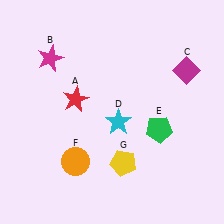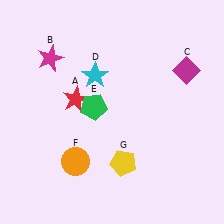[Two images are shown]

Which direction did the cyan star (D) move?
The cyan star (D) moved up.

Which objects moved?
The objects that moved are: the cyan star (D), the green pentagon (E).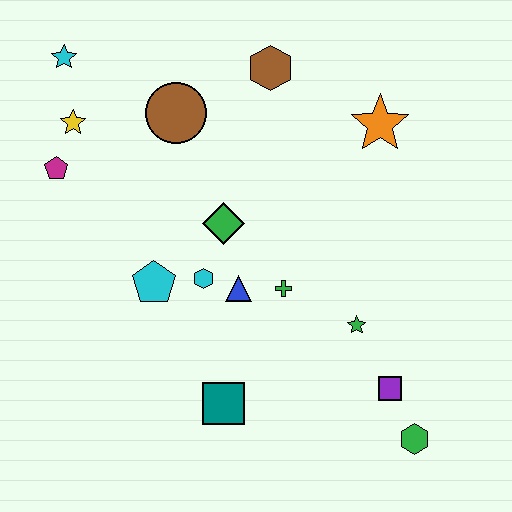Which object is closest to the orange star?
The brown hexagon is closest to the orange star.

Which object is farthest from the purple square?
The cyan star is farthest from the purple square.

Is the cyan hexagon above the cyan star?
No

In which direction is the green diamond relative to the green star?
The green diamond is to the left of the green star.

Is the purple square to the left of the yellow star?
No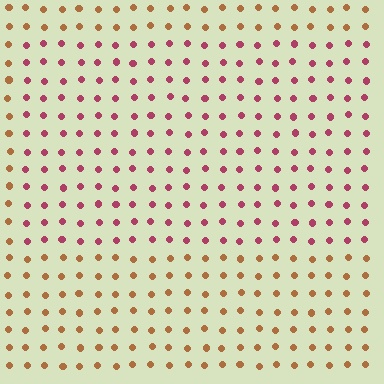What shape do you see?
I see a rectangle.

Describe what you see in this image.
The image is filled with small brown elements in a uniform arrangement. A rectangle-shaped region is visible where the elements are tinted to a slightly different hue, forming a subtle color boundary.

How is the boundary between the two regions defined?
The boundary is defined purely by a slight shift in hue (about 48 degrees). Spacing, size, and orientation are identical on both sides.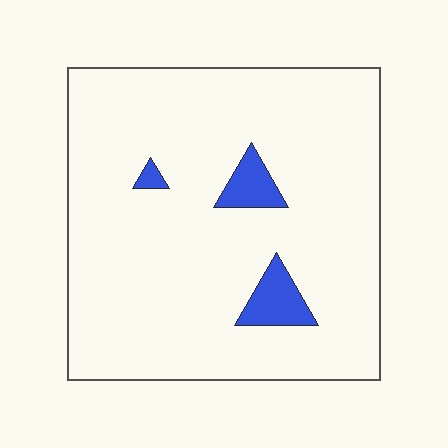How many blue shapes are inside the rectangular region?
3.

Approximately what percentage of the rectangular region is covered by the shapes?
Approximately 5%.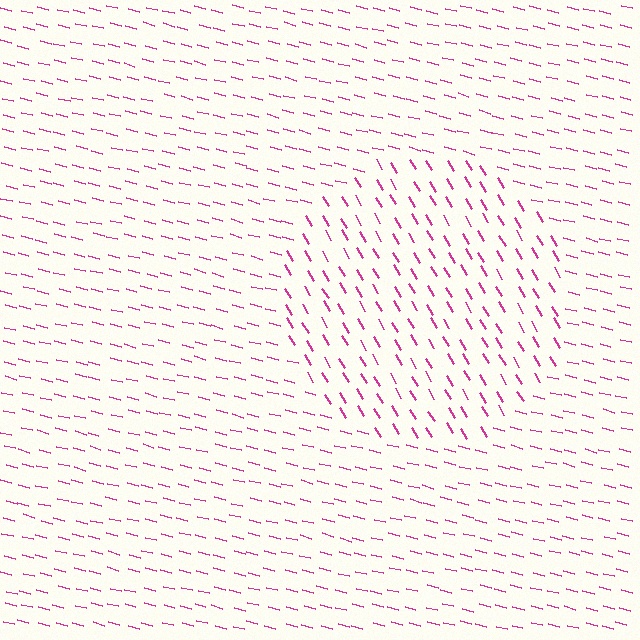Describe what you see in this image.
The image is filled with small magenta line segments. A circle region in the image has lines oriented differently from the surrounding lines, creating a visible texture boundary.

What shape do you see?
I see a circle.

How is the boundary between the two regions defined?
The boundary is defined purely by a change in line orientation (approximately 45 degrees difference). All lines are the same color and thickness.